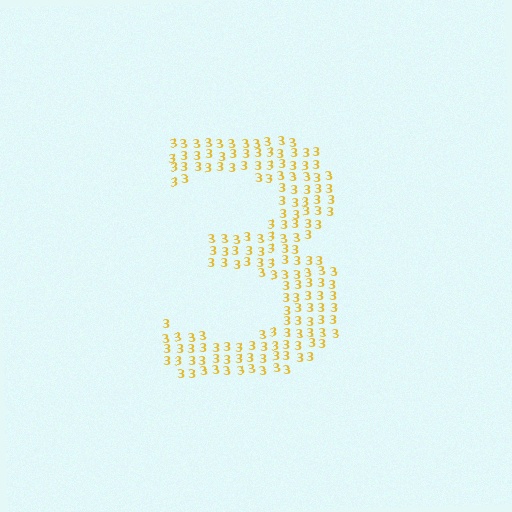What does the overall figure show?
The overall figure shows the digit 3.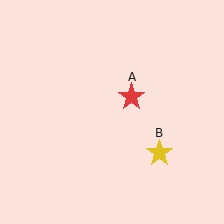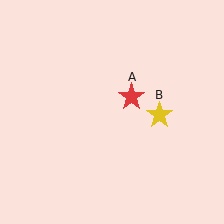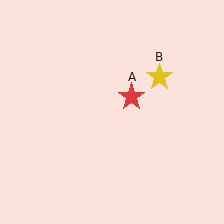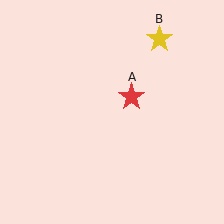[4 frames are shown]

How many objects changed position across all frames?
1 object changed position: yellow star (object B).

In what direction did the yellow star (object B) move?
The yellow star (object B) moved up.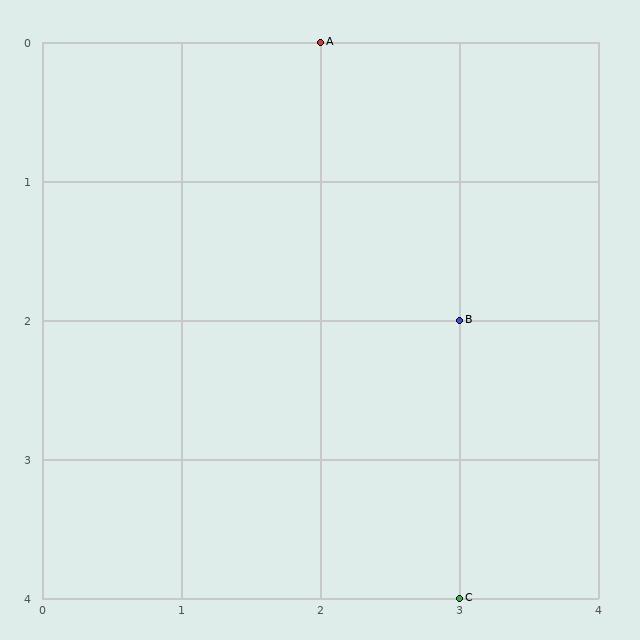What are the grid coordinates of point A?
Point A is at grid coordinates (2, 0).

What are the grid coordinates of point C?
Point C is at grid coordinates (3, 4).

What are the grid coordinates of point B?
Point B is at grid coordinates (3, 2).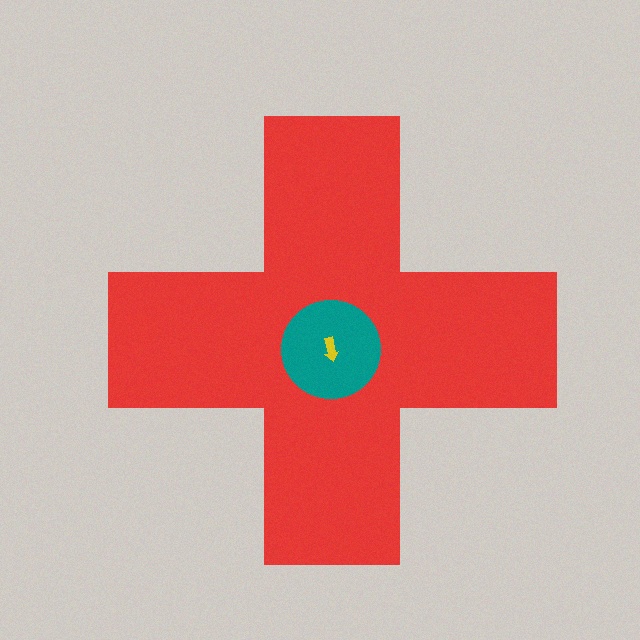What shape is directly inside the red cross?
The teal circle.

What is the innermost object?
The yellow arrow.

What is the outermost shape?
The red cross.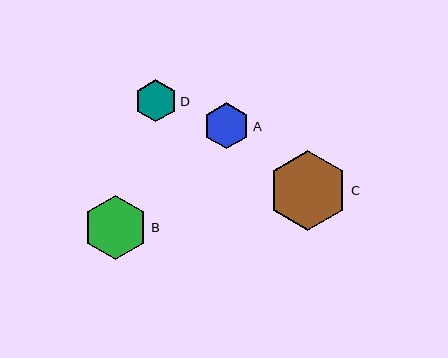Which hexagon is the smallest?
Hexagon D is the smallest with a size of approximately 42 pixels.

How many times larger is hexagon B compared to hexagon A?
Hexagon B is approximately 1.4 times the size of hexagon A.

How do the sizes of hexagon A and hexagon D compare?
Hexagon A and hexagon D are approximately the same size.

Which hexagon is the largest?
Hexagon C is the largest with a size of approximately 80 pixels.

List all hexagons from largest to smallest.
From largest to smallest: C, B, A, D.